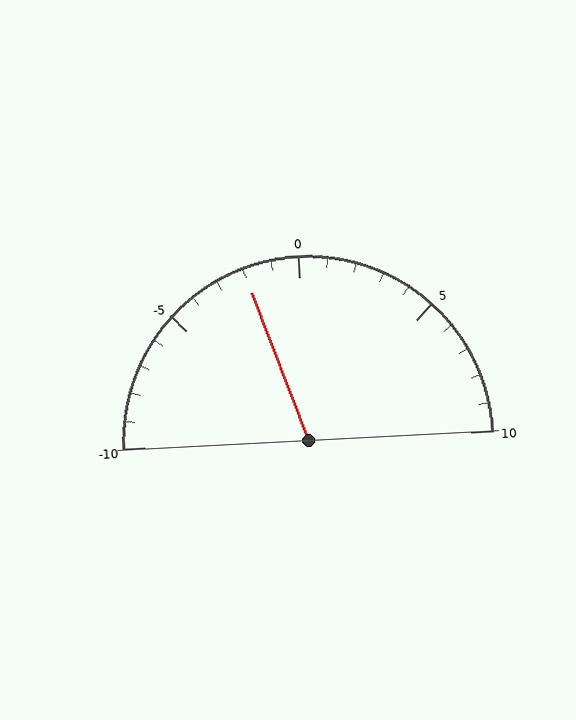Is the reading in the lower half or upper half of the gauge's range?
The reading is in the lower half of the range (-10 to 10).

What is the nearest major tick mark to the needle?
The nearest major tick mark is 0.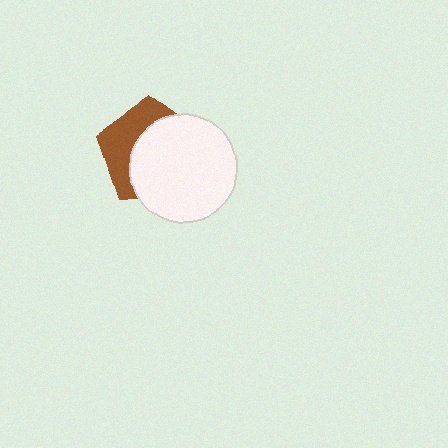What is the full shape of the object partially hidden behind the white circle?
The partially hidden object is a brown pentagon.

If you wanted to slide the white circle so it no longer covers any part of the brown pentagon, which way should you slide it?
Slide it toward the lower-right — that is the most direct way to separate the two shapes.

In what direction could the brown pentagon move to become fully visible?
The brown pentagon could move toward the upper-left. That would shift it out from behind the white circle entirely.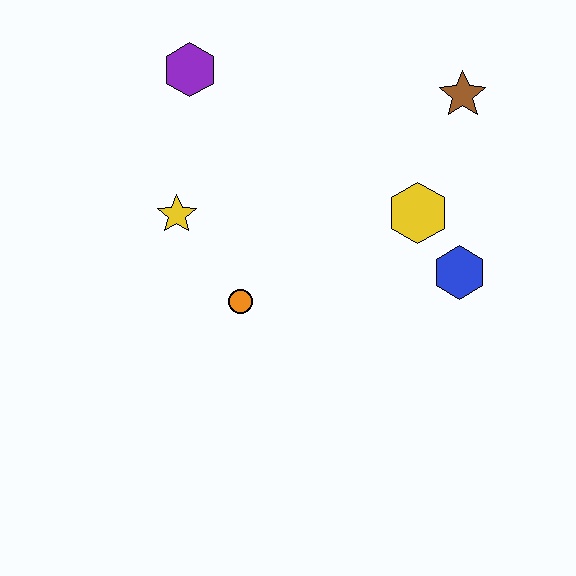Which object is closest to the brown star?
The yellow hexagon is closest to the brown star.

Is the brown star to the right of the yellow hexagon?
Yes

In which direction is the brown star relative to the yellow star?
The brown star is to the right of the yellow star.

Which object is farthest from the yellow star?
The brown star is farthest from the yellow star.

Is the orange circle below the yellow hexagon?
Yes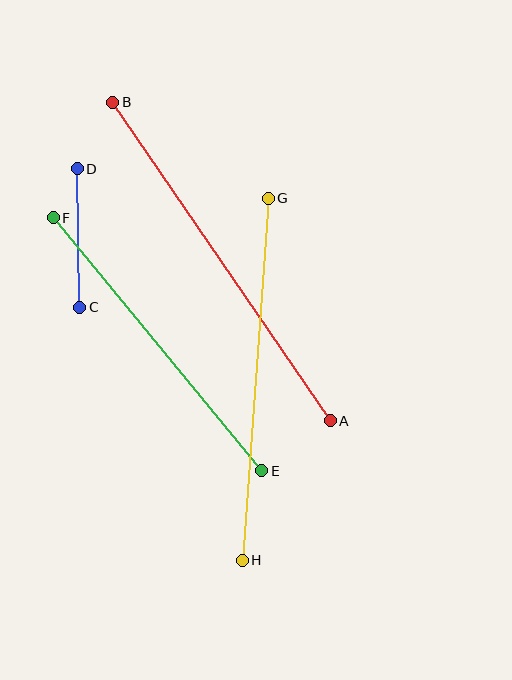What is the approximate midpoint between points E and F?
The midpoint is at approximately (158, 344) pixels.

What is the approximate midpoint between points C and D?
The midpoint is at approximately (78, 238) pixels.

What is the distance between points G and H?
The distance is approximately 363 pixels.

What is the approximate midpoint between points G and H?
The midpoint is at approximately (255, 379) pixels.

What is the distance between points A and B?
The distance is approximately 386 pixels.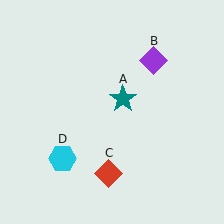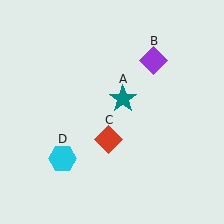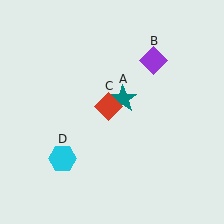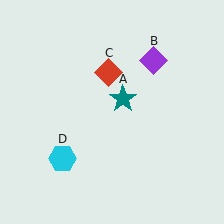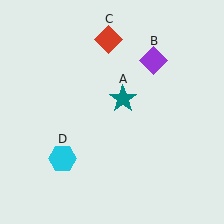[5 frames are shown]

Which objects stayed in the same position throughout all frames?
Teal star (object A) and purple diamond (object B) and cyan hexagon (object D) remained stationary.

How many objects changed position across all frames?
1 object changed position: red diamond (object C).